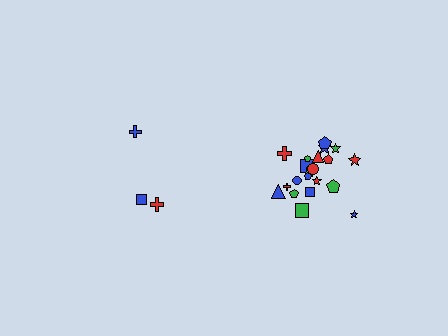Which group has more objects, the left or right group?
The right group.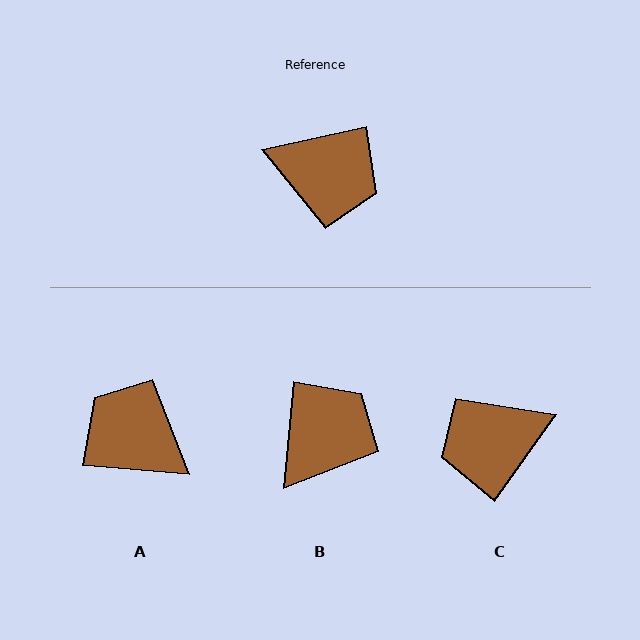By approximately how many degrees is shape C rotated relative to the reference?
Approximately 138 degrees clockwise.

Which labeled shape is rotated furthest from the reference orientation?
A, about 162 degrees away.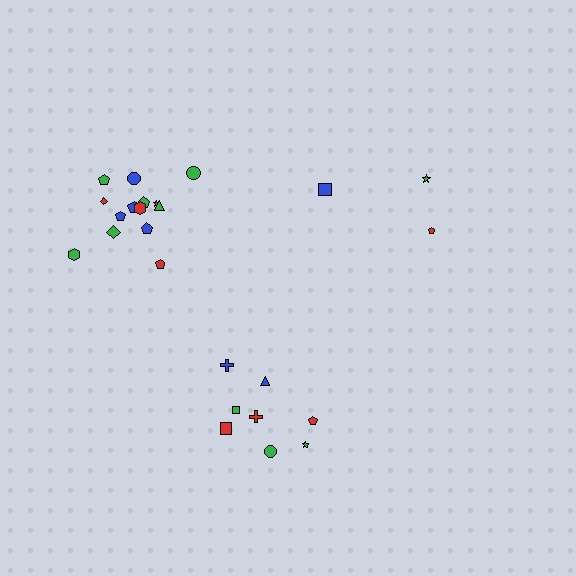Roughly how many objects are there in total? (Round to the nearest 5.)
Roughly 25 objects in total.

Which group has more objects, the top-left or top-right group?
The top-left group.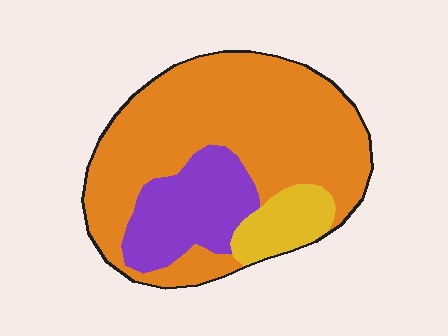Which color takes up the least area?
Yellow, at roughly 10%.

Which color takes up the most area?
Orange, at roughly 70%.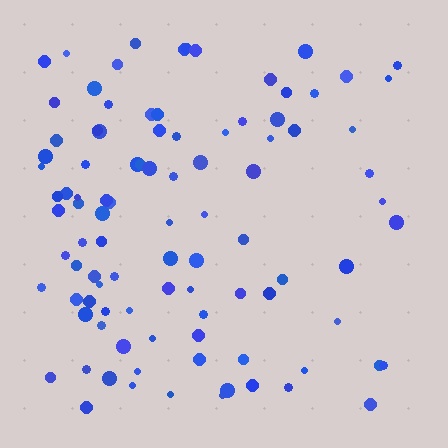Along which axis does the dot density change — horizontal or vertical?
Horizontal.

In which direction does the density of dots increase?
From right to left, with the left side densest.